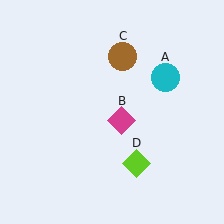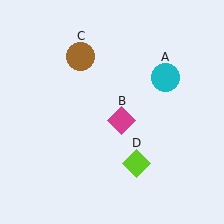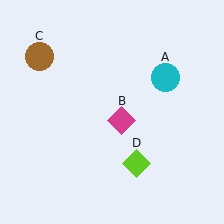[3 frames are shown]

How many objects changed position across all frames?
1 object changed position: brown circle (object C).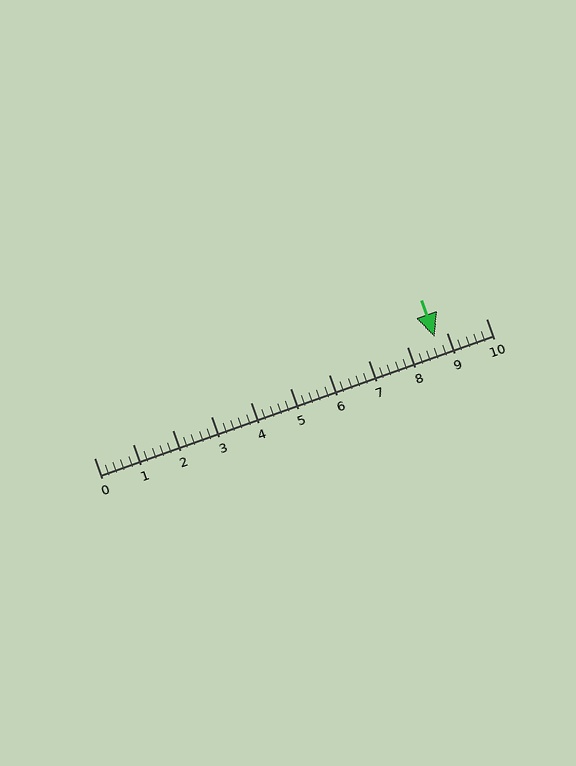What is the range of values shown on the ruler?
The ruler shows values from 0 to 10.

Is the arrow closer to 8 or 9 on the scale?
The arrow is closer to 9.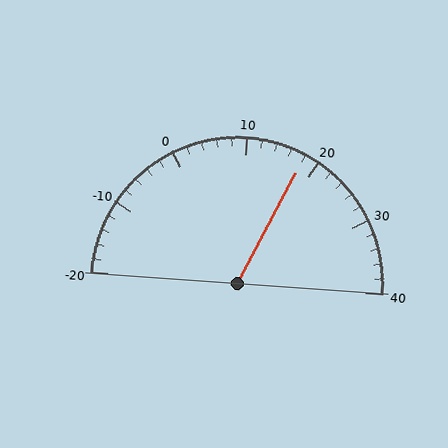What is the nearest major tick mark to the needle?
The nearest major tick mark is 20.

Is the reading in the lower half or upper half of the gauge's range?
The reading is in the upper half of the range (-20 to 40).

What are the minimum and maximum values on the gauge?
The gauge ranges from -20 to 40.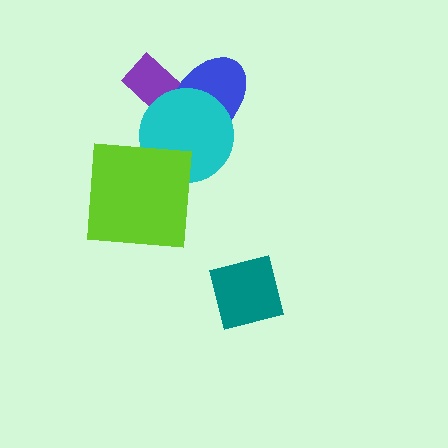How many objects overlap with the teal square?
0 objects overlap with the teal square.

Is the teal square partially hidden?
No, no other shape covers it.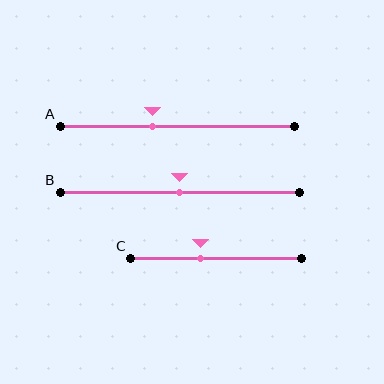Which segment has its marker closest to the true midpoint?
Segment B has its marker closest to the true midpoint.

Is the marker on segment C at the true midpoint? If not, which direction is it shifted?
No, the marker on segment C is shifted to the left by about 9% of the segment length.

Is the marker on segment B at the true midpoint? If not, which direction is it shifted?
Yes, the marker on segment B is at the true midpoint.